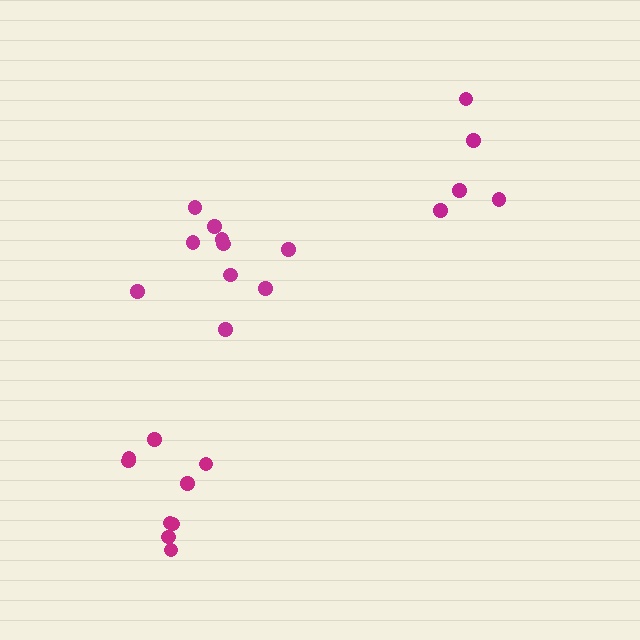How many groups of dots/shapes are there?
There are 3 groups.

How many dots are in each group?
Group 1: 10 dots, Group 2: 9 dots, Group 3: 5 dots (24 total).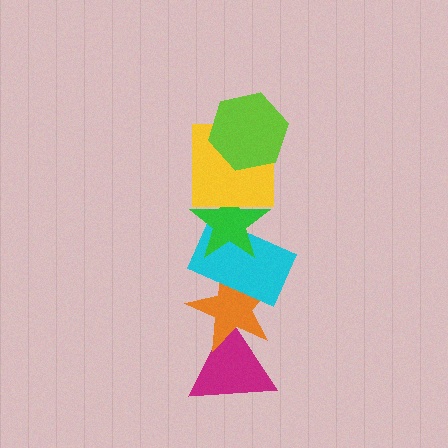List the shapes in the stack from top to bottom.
From top to bottom: the lime hexagon, the yellow square, the green star, the cyan rectangle, the orange star, the magenta triangle.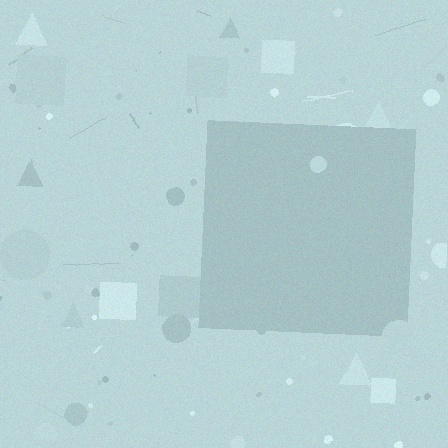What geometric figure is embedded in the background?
A square is embedded in the background.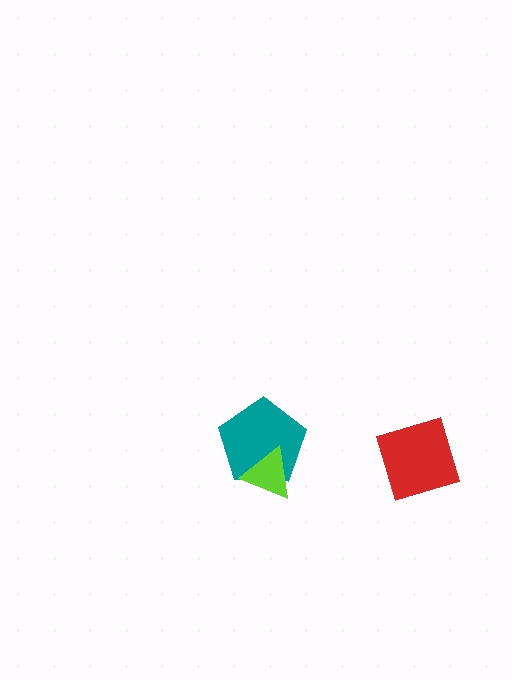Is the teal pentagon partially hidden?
Yes, it is partially covered by another shape.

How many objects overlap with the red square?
0 objects overlap with the red square.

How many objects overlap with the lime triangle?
1 object overlaps with the lime triangle.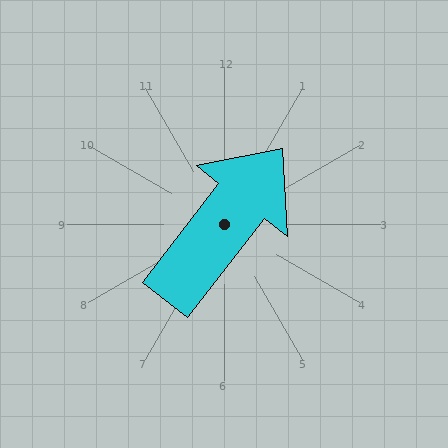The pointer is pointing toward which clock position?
Roughly 1 o'clock.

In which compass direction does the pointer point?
Northeast.